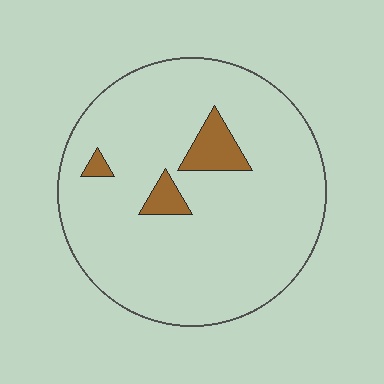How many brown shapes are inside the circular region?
3.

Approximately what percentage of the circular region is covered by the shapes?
Approximately 10%.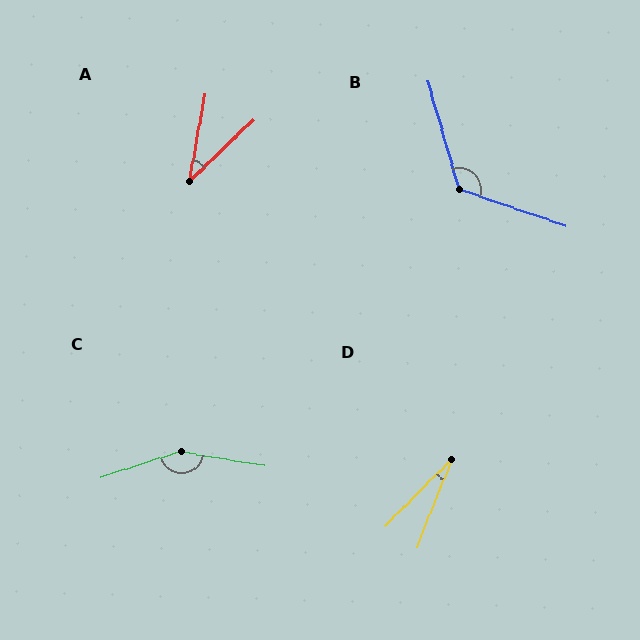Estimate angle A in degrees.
Approximately 36 degrees.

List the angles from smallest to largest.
D (22°), A (36°), B (125°), C (153°).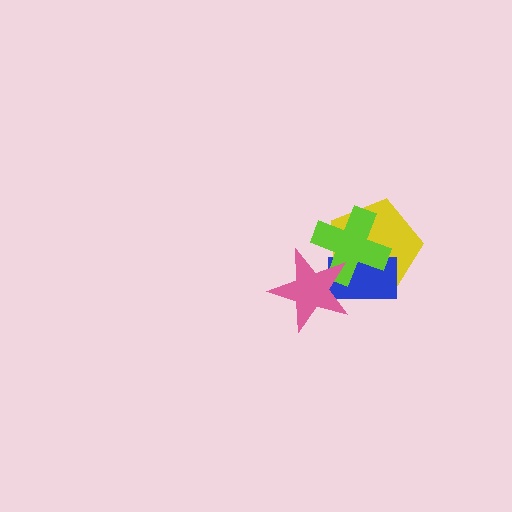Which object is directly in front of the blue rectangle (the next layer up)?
The lime cross is directly in front of the blue rectangle.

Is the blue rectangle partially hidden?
Yes, it is partially covered by another shape.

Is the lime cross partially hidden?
Yes, it is partially covered by another shape.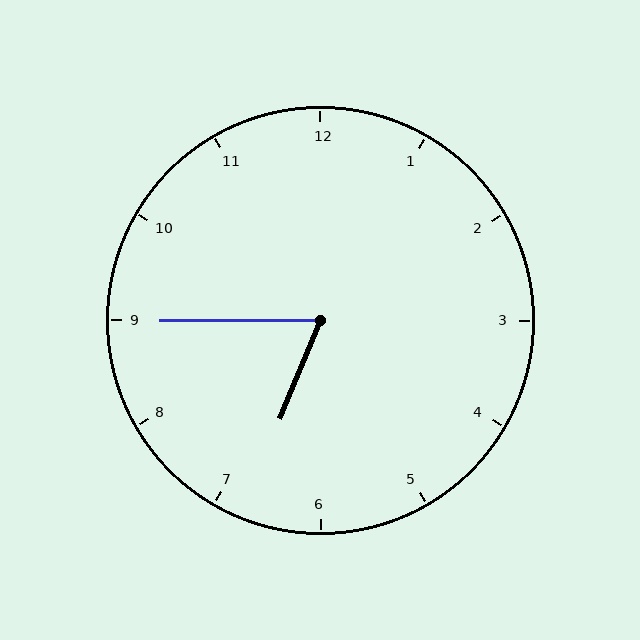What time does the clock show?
6:45.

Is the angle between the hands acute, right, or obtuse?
It is acute.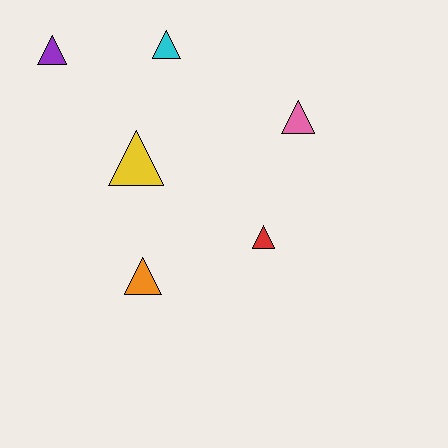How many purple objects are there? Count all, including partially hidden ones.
There is 1 purple object.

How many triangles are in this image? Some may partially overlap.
There are 6 triangles.